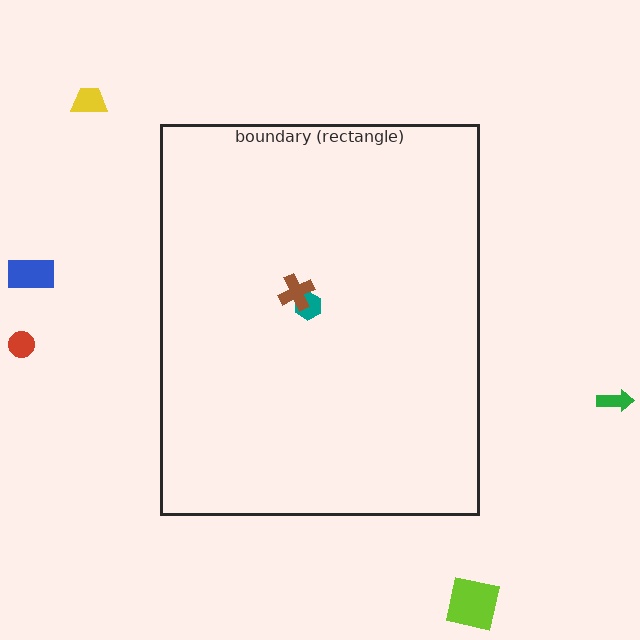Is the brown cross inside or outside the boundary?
Inside.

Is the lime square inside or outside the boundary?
Outside.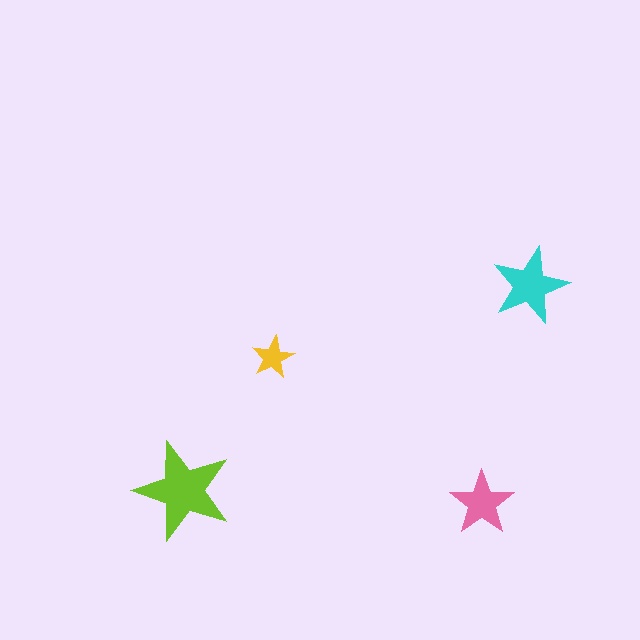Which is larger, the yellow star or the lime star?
The lime one.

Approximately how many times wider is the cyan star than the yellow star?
About 2 times wider.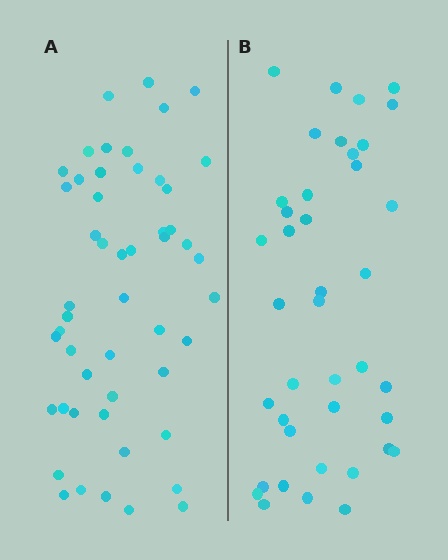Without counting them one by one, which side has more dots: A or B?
Region A (the left region) has more dots.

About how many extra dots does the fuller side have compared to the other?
Region A has roughly 12 or so more dots than region B.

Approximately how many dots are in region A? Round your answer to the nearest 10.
About 50 dots. (The exact count is 51, which rounds to 50.)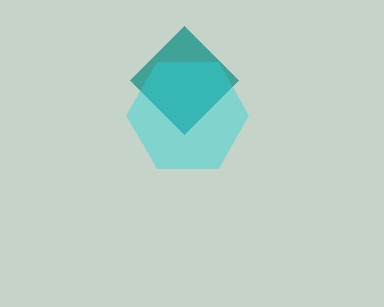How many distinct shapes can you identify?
There are 2 distinct shapes: a teal diamond, a cyan hexagon.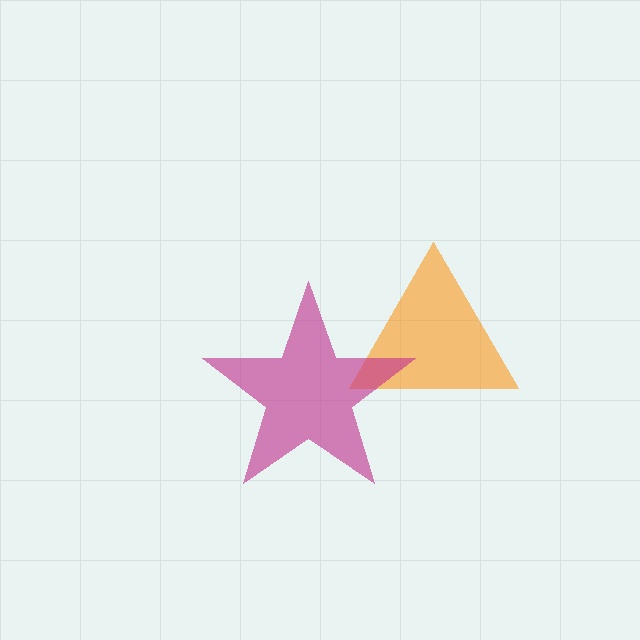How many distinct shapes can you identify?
There are 2 distinct shapes: an orange triangle, a magenta star.